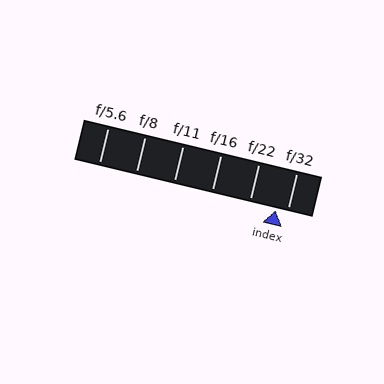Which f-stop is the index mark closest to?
The index mark is closest to f/32.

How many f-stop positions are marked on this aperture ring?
There are 6 f-stop positions marked.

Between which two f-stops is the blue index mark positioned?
The index mark is between f/22 and f/32.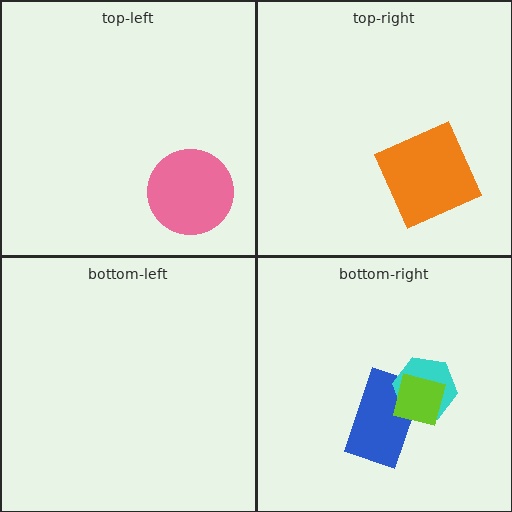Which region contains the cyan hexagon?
The bottom-right region.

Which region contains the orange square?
The top-right region.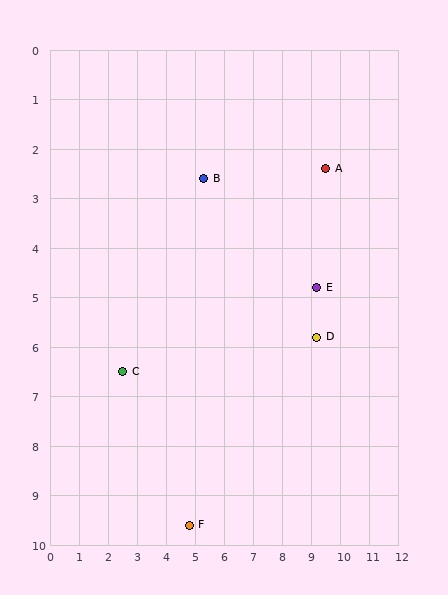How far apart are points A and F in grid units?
Points A and F are about 8.6 grid units apart.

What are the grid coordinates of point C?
Point C is at approximately (2.5, 6.5).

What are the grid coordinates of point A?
Point A is at approximately (9.5, 2.4).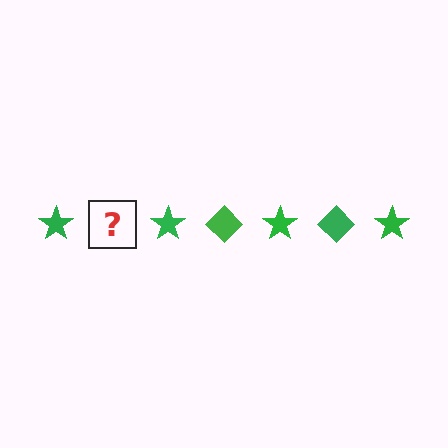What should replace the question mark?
The question mark should be replaced with a green diamond.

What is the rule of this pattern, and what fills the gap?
The rule is that the pattern cycles through star, diamond shapes in green. The gap should be filled with a green diamond.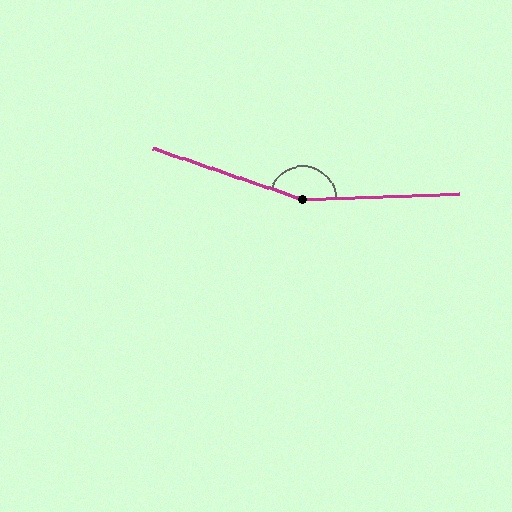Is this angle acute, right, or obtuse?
It is obtuse.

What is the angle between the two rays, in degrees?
Approximately 159 degrees.